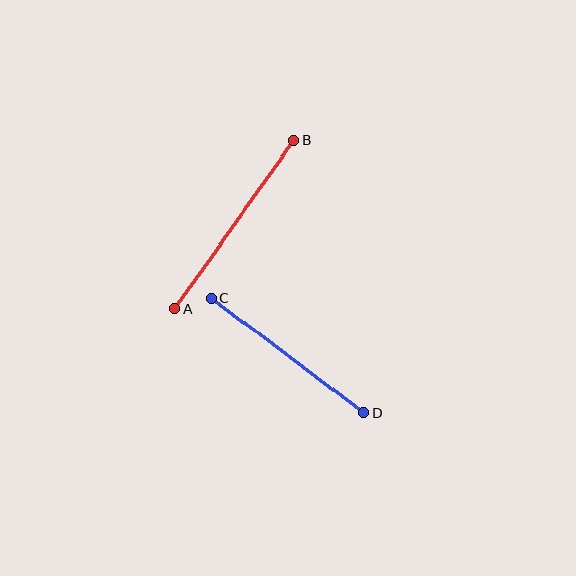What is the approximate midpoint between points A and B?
The midpoint is at approximately (235, 224) pixels.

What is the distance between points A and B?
The distance is approximately 207 pixels.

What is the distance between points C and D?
The distance is approximately 191 pixels.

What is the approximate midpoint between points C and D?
The midpoint is at approximately (288, 356) pixels.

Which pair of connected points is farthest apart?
Points A and B are farthest apart.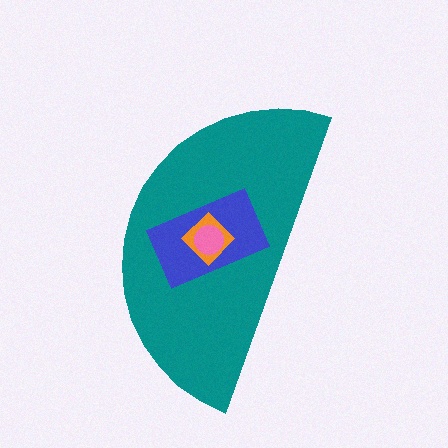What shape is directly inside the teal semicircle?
The blue rectangle.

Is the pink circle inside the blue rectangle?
Yes.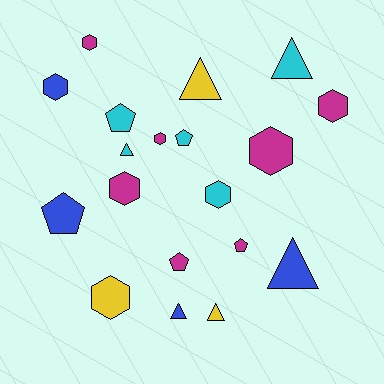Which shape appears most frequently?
Hexagon, with 8 objects.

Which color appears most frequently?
Magenta, with 7 objects.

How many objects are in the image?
There are 19 objects.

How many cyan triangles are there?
There are 2 cyan triangles.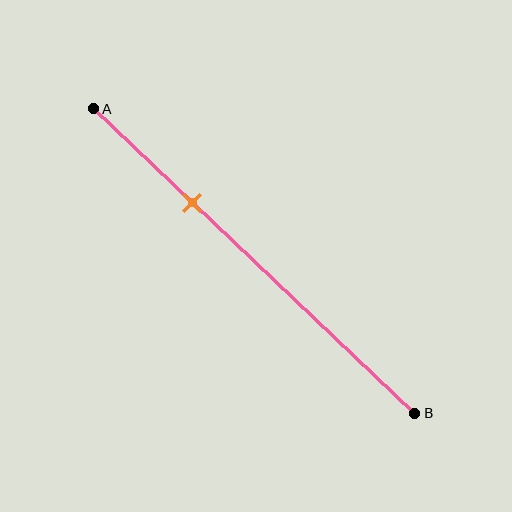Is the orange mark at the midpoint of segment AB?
No, the mark is at about 30% from A, not at the 50% midpoint.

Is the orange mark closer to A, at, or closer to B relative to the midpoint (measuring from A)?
The orange mark is closer to point A than the midpoint of segment AB.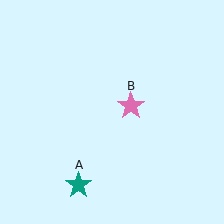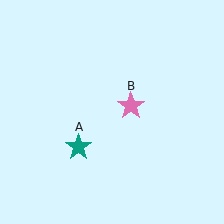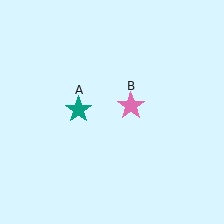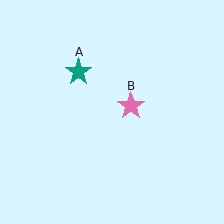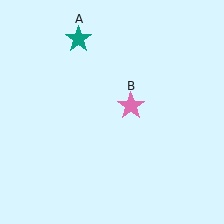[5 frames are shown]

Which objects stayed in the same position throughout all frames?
Pink star (object B) remained stationary.